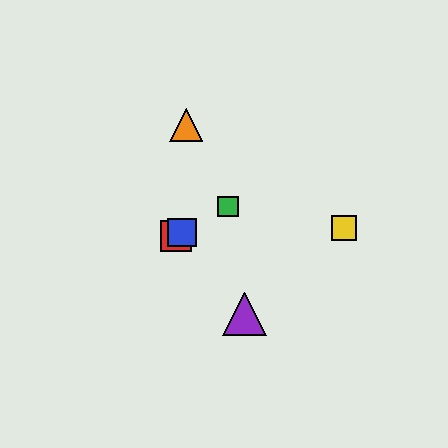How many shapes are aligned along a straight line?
3 shapes (the red square, the blue square, the green square) are aligned along a straight line.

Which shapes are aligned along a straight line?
The red square, the blue square, the green square are aligned along a straight line.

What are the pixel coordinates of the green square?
The green square is at (228, 206).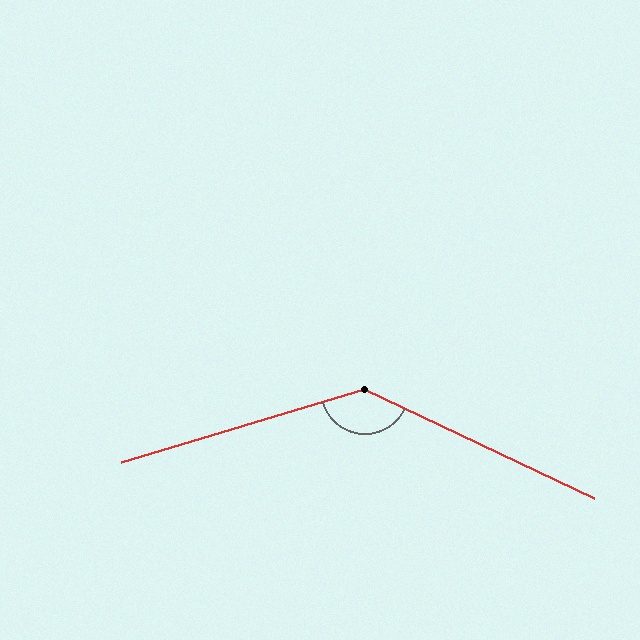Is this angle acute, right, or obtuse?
It is obtuse.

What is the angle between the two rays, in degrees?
Approximately 138 degrees.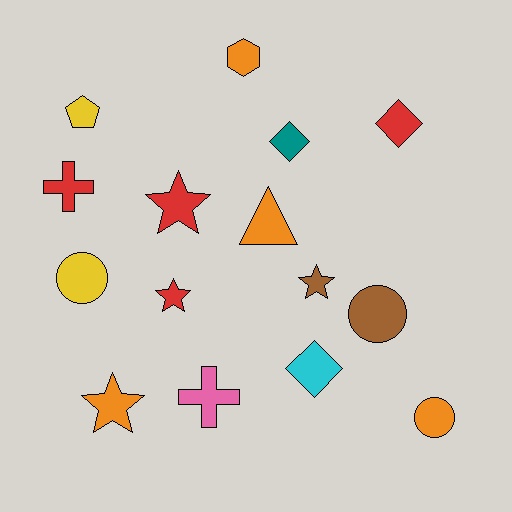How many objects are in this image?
There are 15 objects.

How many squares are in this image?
There are no squares.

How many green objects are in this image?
There are no green objects.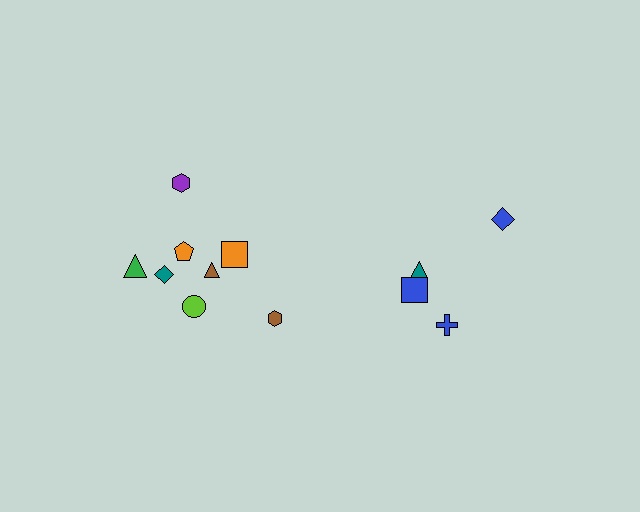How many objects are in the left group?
There are 8 objects.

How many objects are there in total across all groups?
There are 12 objects.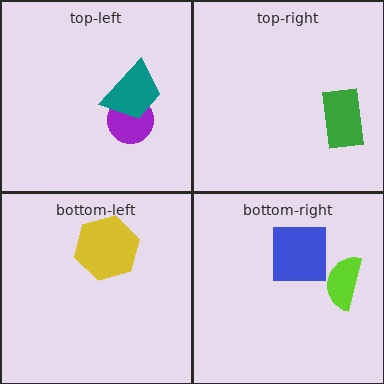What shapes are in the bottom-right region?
The lime semicircle, the blue square.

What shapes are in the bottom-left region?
The yellow hexagon.